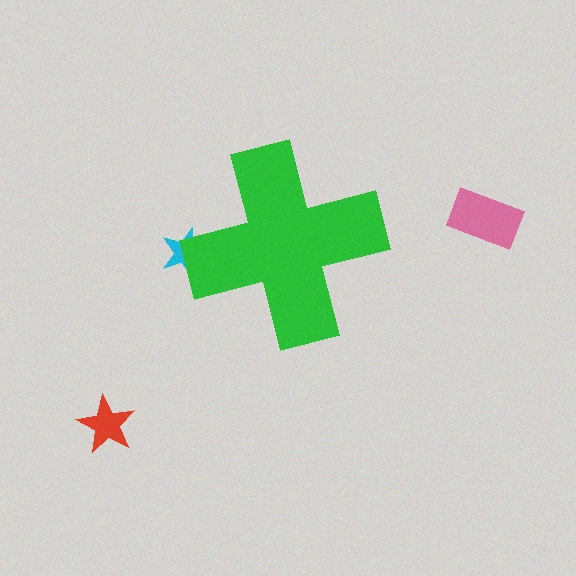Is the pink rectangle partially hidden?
No, the pink rectangle is fully visible.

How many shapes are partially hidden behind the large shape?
1 shape is partially hidden.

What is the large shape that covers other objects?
A green cross.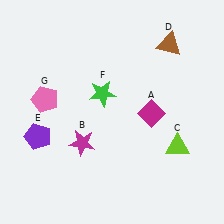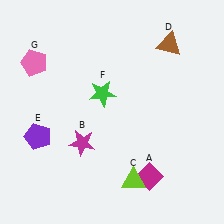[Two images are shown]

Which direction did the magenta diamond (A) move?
The magenta diamond (A) moved down.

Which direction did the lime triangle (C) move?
The lime triangle (C) moved left.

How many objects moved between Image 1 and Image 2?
3 objects moved between the two images.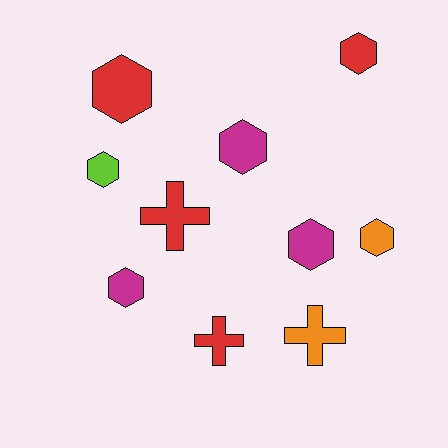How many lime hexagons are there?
There is 1 lime hexagon.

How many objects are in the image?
There are 10 objects.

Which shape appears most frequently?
Hexagon, with 7 objects.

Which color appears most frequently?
Red, with 4 objects.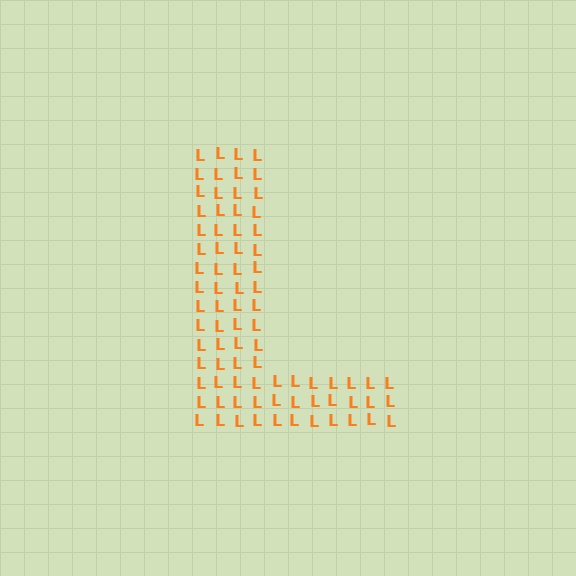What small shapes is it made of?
It is made of small letter L's.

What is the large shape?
The large shape is the letter L.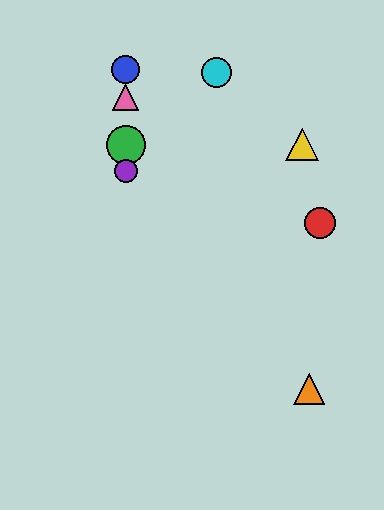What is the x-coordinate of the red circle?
The red circle is at x≈320.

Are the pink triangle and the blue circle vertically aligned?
Yes, both are at x≈126.